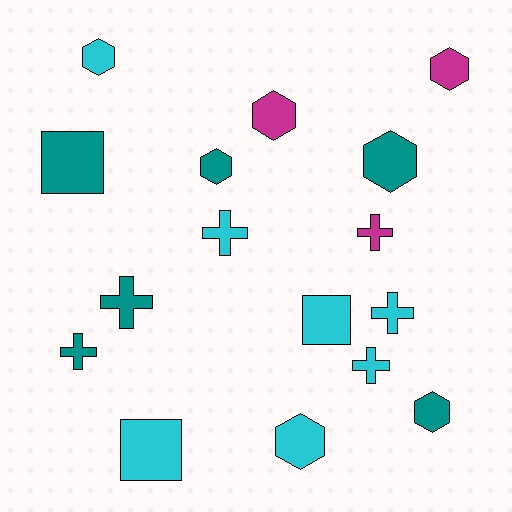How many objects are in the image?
There are 16 objects.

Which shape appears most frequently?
Hexagon, with 7 objects.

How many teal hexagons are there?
There are 3 teal hexagons.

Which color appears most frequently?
Cyan, with 7 objects.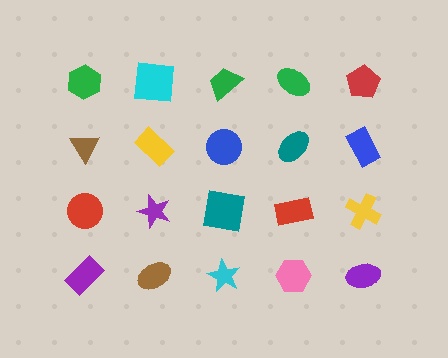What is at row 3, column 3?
A teal square.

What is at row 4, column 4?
A pink hexagon.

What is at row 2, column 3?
A blue circle.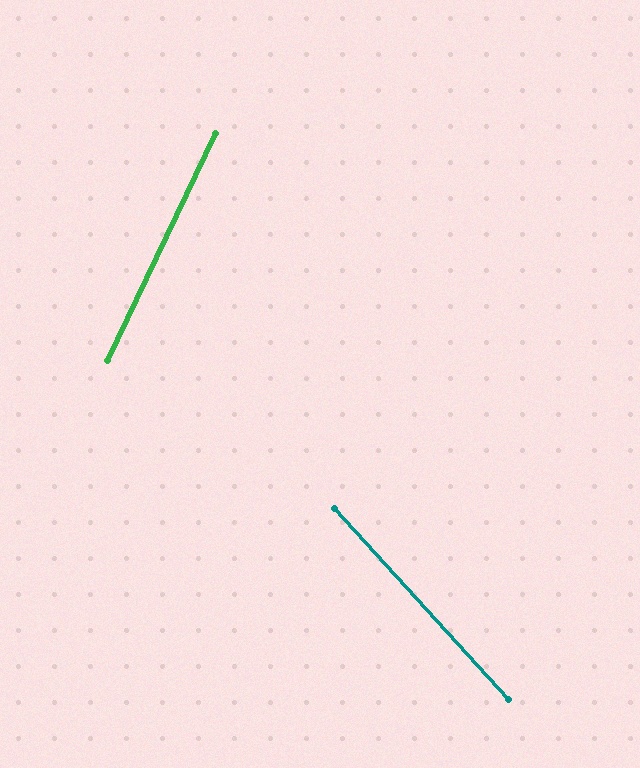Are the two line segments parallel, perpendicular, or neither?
Neither parallel nor perpendicular — they differ by about 68°.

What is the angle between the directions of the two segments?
Approximately 68 degrees.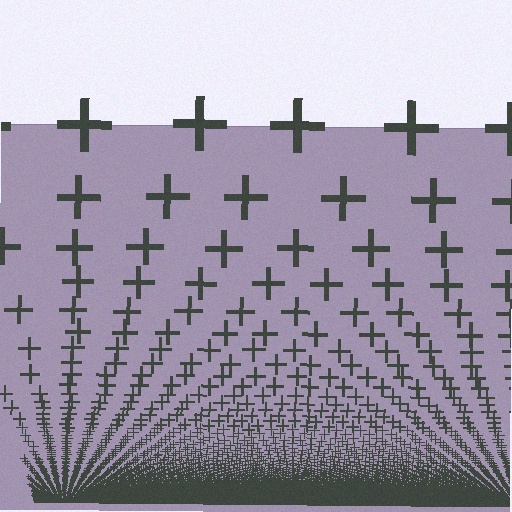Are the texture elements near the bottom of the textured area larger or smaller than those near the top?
Smaller. The gradient is inverted — elements near the bottom are smaller and denser.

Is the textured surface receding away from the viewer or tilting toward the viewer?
The surface appears to tilt toward the viewer. Texture elements get larger and sparser toward the top.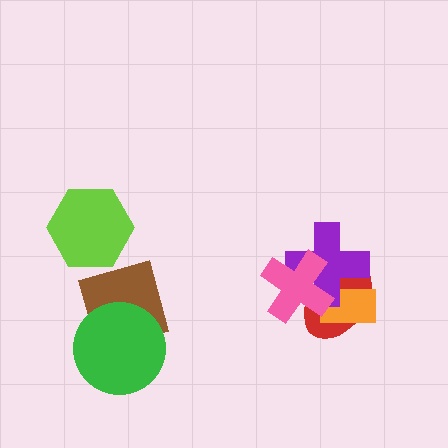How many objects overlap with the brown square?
1 object overlaps with the brown square.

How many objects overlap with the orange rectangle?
3 objects overlap with the orange rectangle.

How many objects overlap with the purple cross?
3 objects overlap with the purple cross.